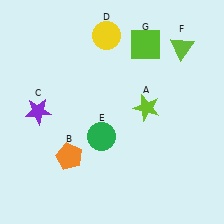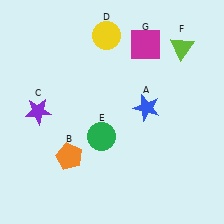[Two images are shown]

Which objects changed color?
A changed from lime to blue. G changed from lime to magenta.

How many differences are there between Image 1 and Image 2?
There are 2 differences between the two images.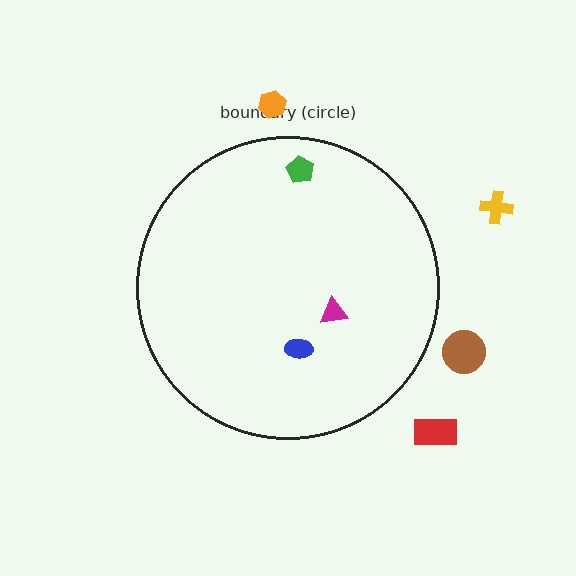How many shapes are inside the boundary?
3 inside, 4 outside.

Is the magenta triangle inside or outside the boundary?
Inside.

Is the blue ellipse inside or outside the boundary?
Inside.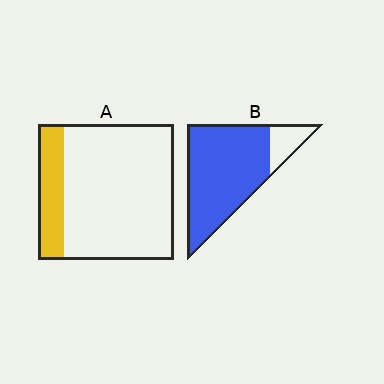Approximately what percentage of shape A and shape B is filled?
A is approximately 20% and B is approximately 85%.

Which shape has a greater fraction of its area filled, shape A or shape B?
Shape B.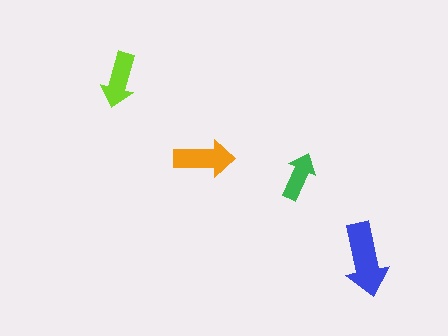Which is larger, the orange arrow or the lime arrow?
The orange one.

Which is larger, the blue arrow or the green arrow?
The blue one.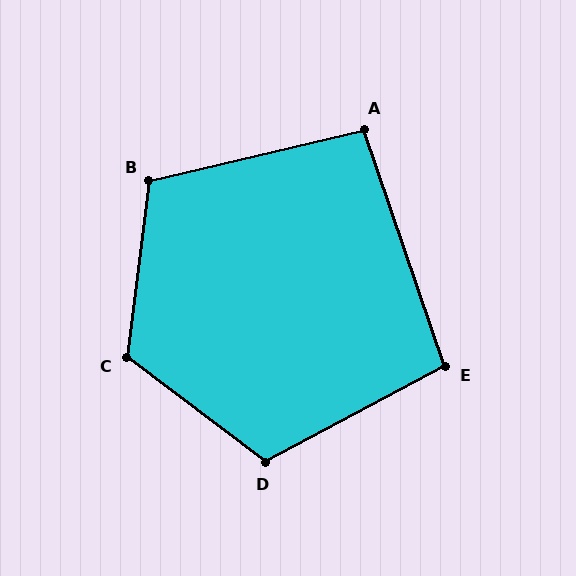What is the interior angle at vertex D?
Approximately 115 degrees (obtuse).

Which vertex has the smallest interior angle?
A, at approximately 95 degrees.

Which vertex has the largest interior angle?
C, at approximately 120 degrees.